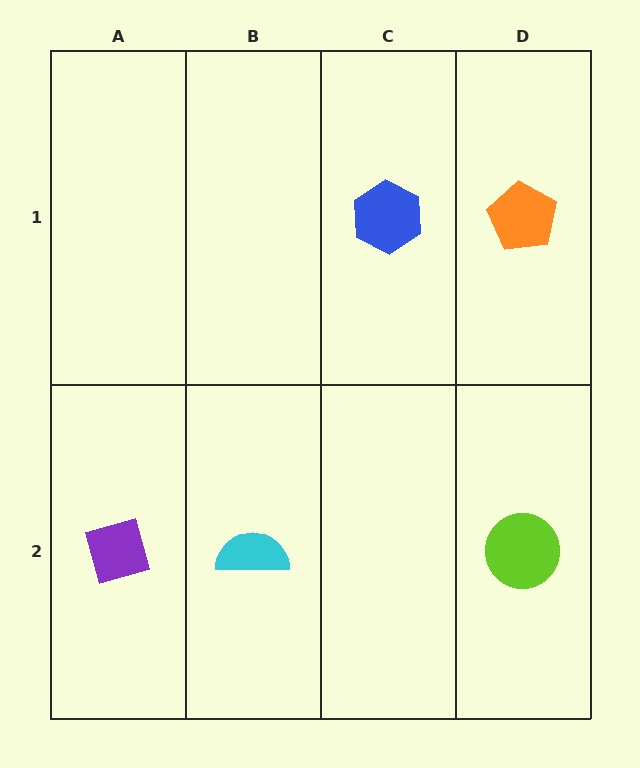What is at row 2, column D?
A lime circle.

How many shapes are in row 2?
3 shapes.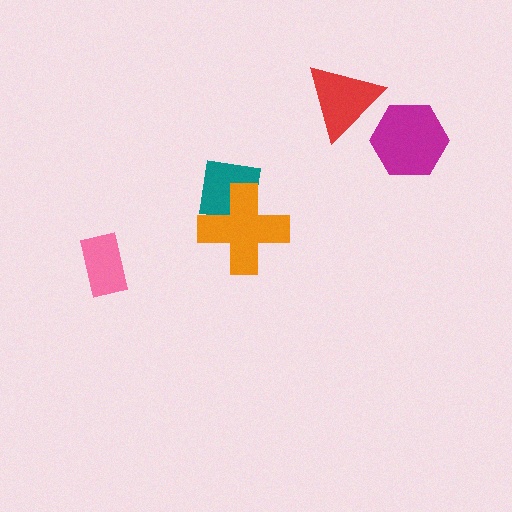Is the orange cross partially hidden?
No, no other shape covers it.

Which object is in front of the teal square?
The orange cross is in front of the teal square.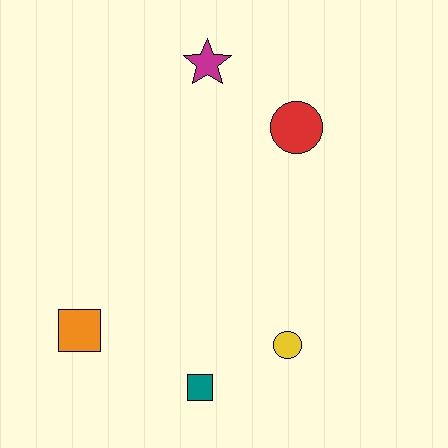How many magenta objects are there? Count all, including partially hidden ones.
There is 1 magenta object.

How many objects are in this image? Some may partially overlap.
There are 5 objects.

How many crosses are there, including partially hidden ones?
There are no crosses.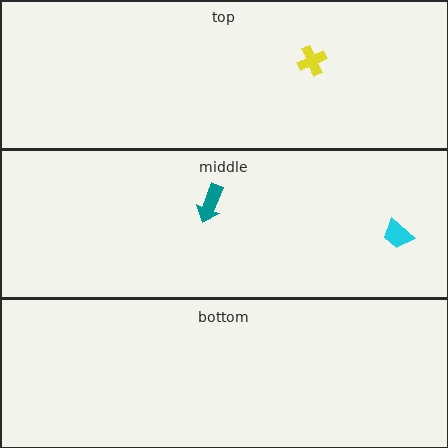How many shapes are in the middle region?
2.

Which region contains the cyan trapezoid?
The middle region.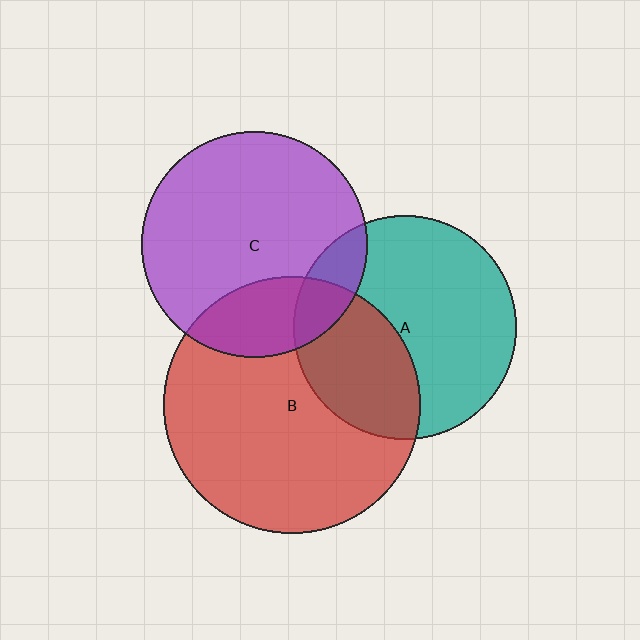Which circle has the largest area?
Circle B (red).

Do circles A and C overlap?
Yes.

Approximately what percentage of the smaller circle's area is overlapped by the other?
Approximately 15%.